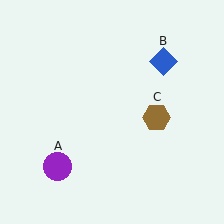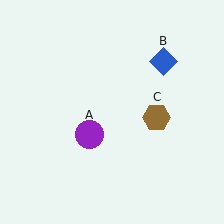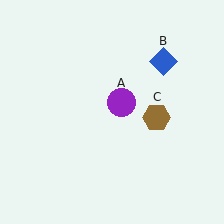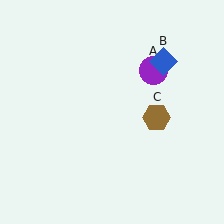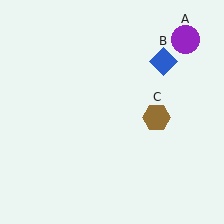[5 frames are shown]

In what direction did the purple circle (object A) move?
The purple circle (object A) moved up and to the right.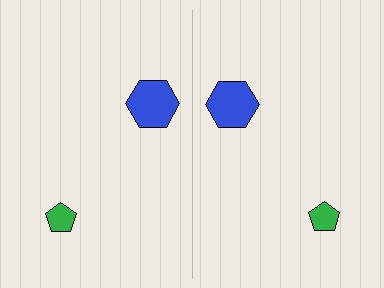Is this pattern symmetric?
Yes, this pattern has bilateral (reflection) symmetry.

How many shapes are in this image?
There are 4 shapes in this image.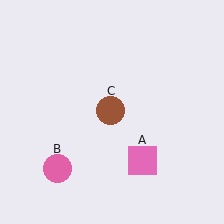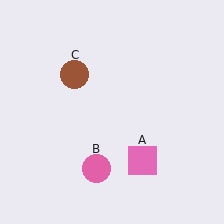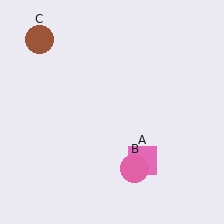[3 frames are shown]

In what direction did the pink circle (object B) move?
The pink circle (object B) moved right.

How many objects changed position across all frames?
2 objects changed position: pink circle (object B), brown circle (object C).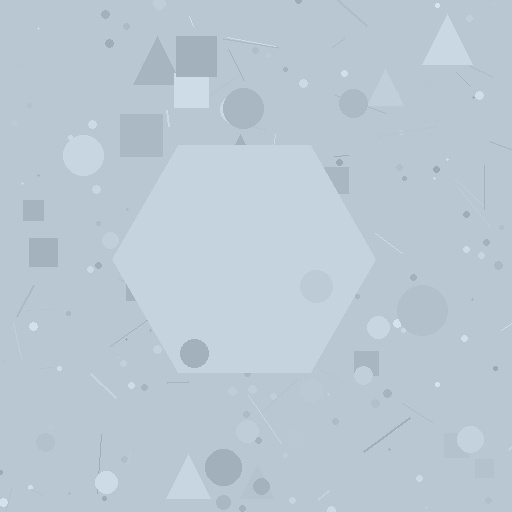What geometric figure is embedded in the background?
A hexagon is embedded in the background.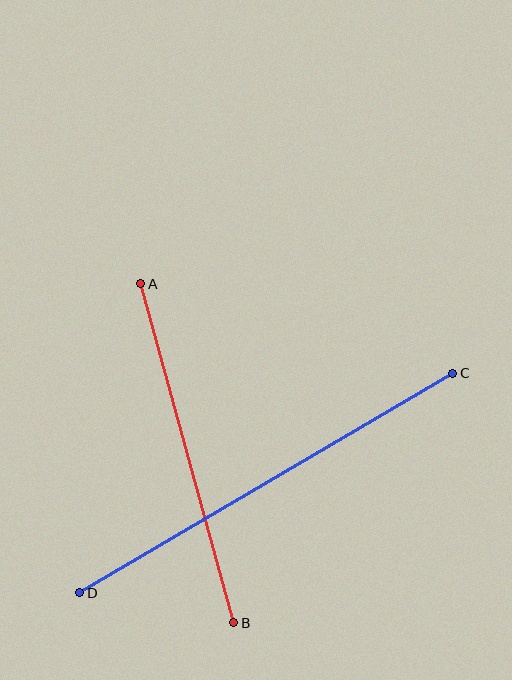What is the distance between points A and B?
The distance is approximately 352 pixels.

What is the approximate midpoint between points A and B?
The midpoint is at approximately (187, 453) pixels.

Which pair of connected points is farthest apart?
Points C and D are farthest apart.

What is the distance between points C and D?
The distance is approximately 433 pixels.